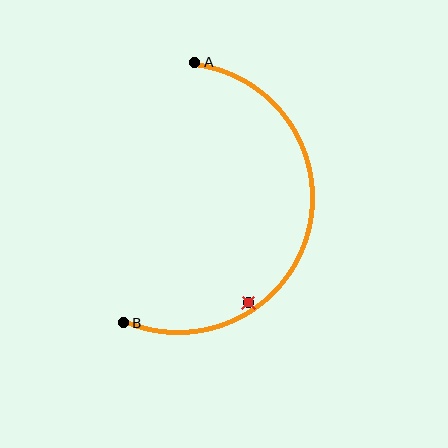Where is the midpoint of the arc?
The arc midpoint is the point on the curve farthest from the straight line joining A and B. It sits to the right of that line.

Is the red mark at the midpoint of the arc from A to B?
No — the red mark does not lie on the arc at all. It sits slightly inside the curve.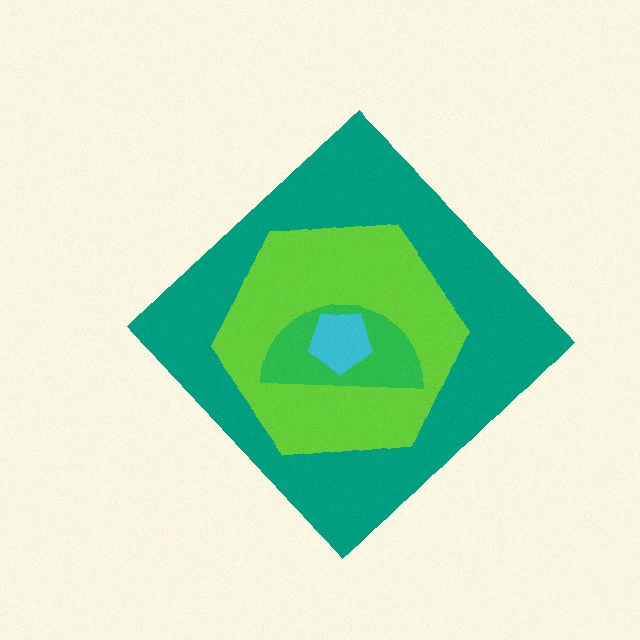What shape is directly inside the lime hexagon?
The green semicircle.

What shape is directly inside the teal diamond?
The lime hexagon.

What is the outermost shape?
The teal diamond.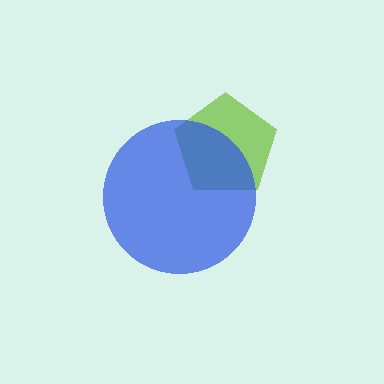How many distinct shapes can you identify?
There are 2 distinct shapes: a lime pentagon, a blue circle.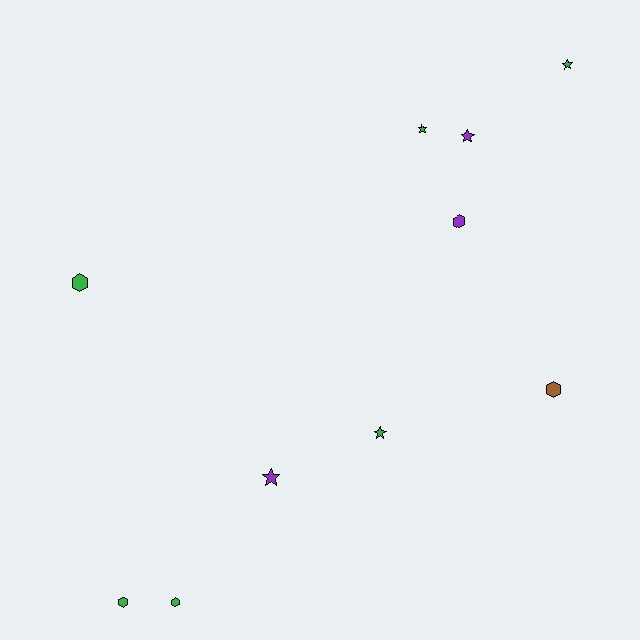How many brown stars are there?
There are no brown stars.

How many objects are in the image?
There are 10 objects.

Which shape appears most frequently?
Hexagon, with 5 objects.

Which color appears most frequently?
Green, with 6 objects.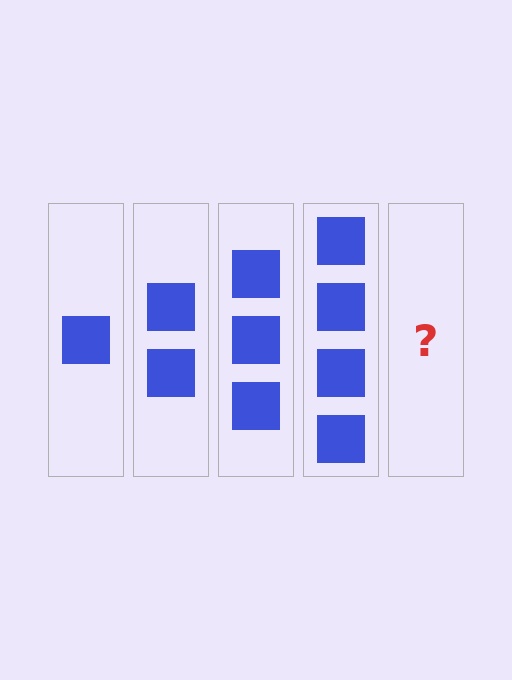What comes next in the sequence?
The next element should be 5 squares.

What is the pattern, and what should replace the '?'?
The pattern is that each step adds one more square. The '?' should be 5 squares.